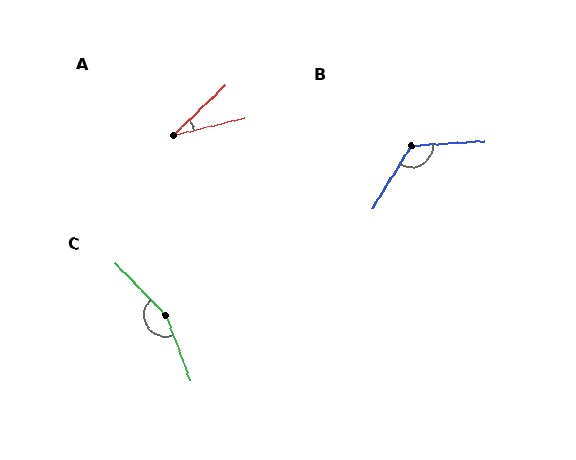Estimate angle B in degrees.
Approximately 124 degrees.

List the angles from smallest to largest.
A (30°), B (124°), C (156°).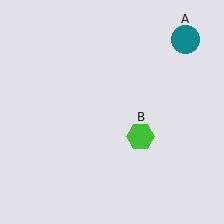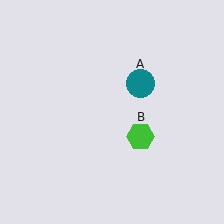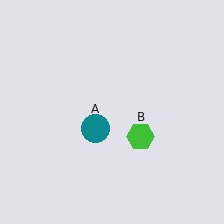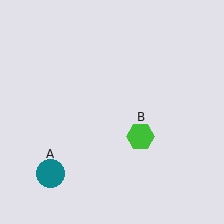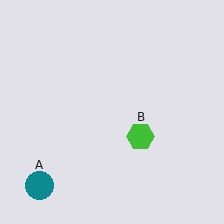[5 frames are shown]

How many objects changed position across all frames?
1 object changed position: teal circle (object A).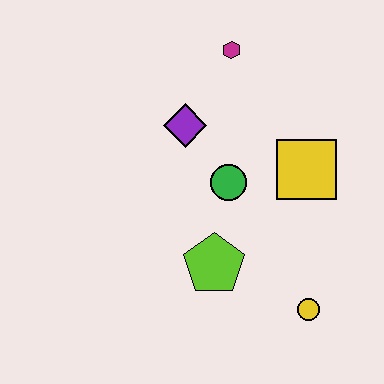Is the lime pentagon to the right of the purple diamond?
Yes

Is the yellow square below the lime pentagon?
No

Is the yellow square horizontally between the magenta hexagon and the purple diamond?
No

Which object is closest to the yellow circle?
The lime pentagon is closest to the yellow circle.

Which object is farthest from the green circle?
The yellow circle is farthest from the green circle.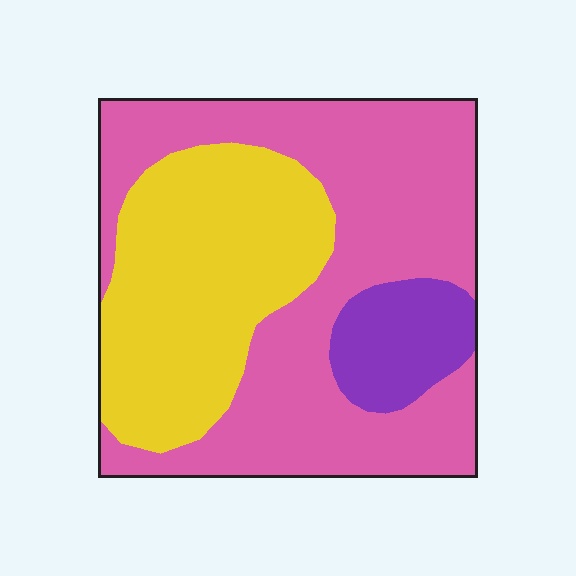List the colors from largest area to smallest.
From largest to smallest: pink, yellow, purple.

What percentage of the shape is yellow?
Yellow takes up about one third (1/3) of the shape.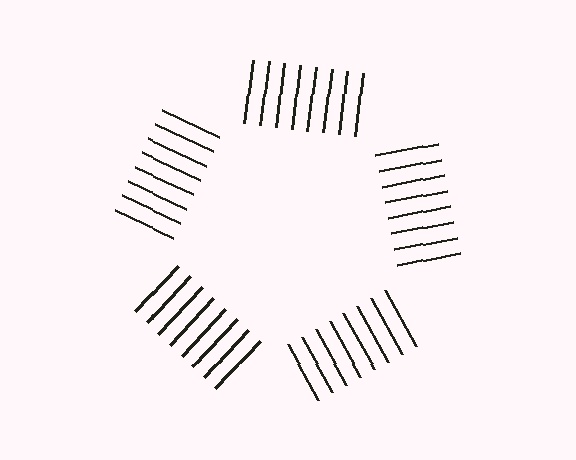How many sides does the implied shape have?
5 sides — the line-ends trace a pentagon.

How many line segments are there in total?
40 — 8 along each of the 5 edges.